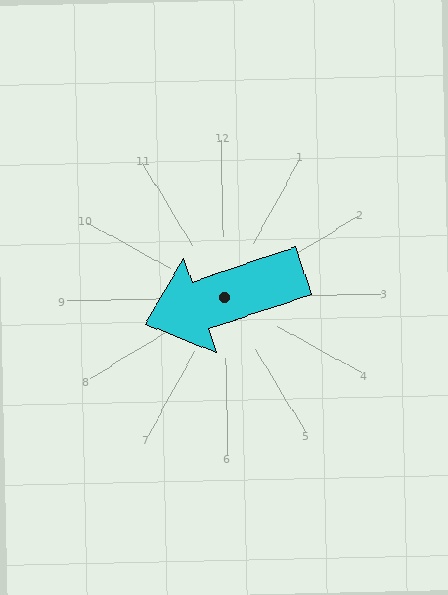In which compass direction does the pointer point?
West.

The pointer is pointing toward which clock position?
Roughly 8 o'clock.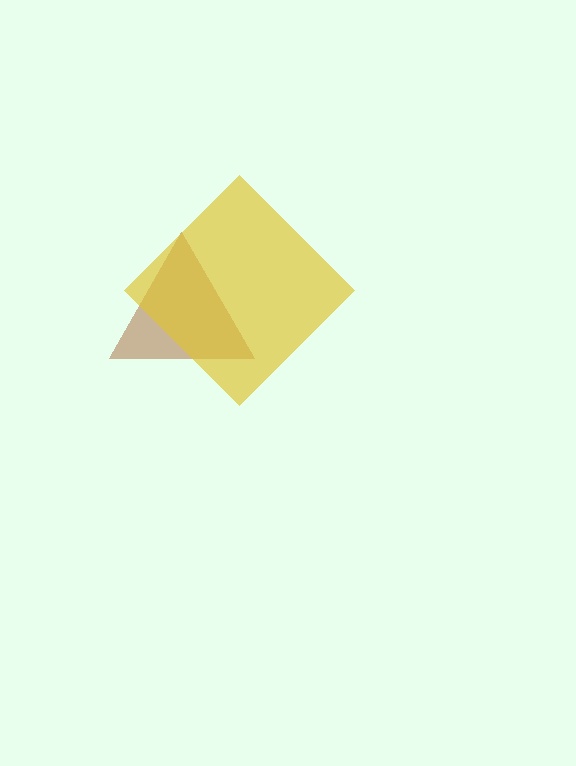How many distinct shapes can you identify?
There are 2 distinct shapes: a brown triangle, a yellow diamond.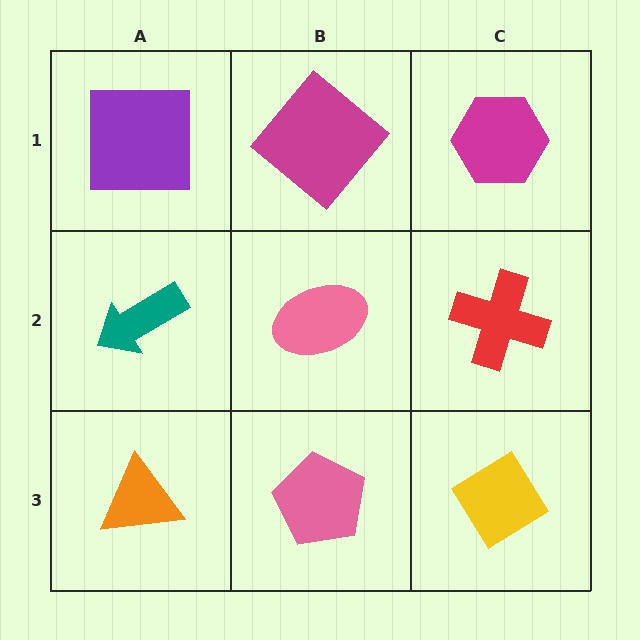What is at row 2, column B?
A pink ellipse.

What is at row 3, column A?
An orange triangle.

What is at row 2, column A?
A teal arrow.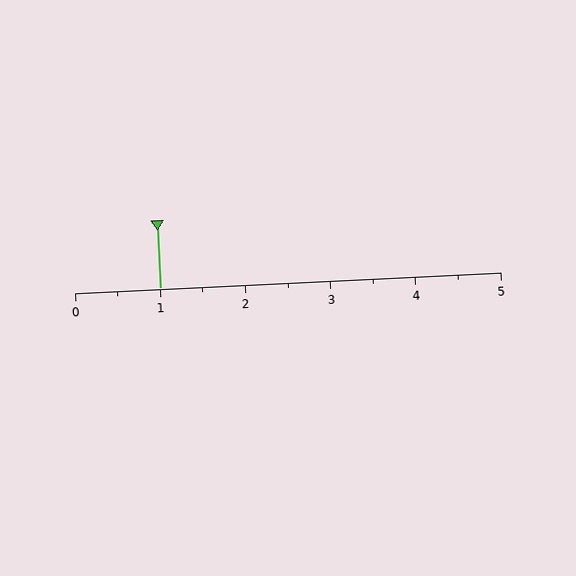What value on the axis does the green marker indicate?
The marker indicates approximately 1.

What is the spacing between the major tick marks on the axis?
The major ticks are spaced 1 apart.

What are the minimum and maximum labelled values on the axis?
The axis runs from 0 to 5.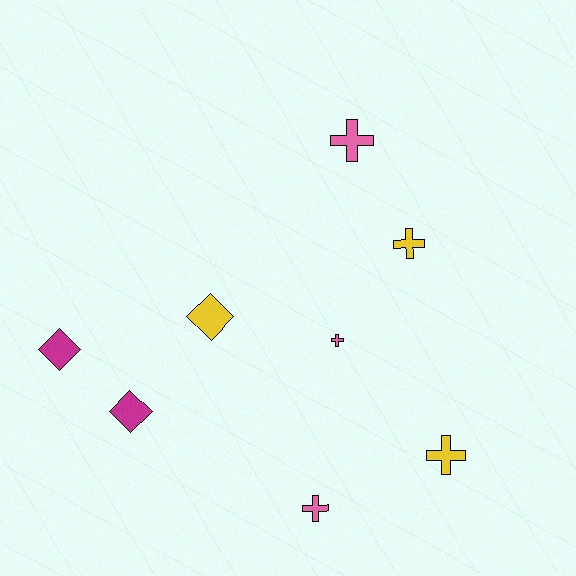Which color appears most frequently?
Pink, with 3 objects.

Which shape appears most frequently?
Cross, with 5 objects.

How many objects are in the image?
There are 8 objects.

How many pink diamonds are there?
There are no pink diamonds.